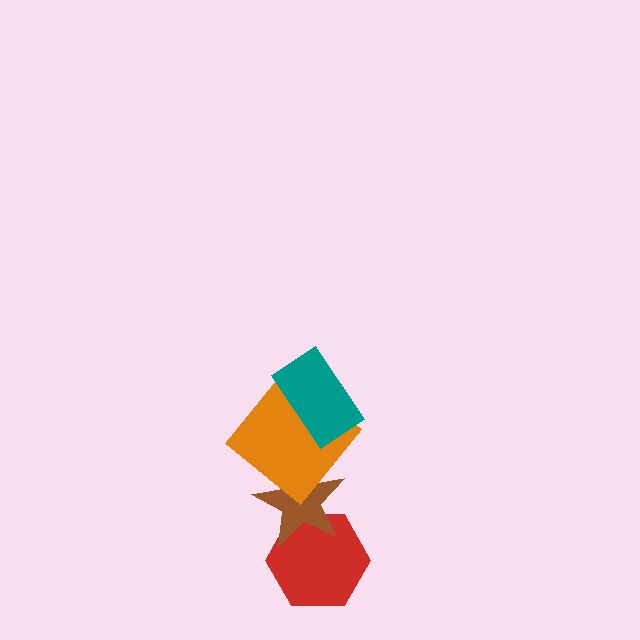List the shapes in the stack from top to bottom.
From top to bottom: the teal rectangle, the orange diamond, the brown star, the red hexagon.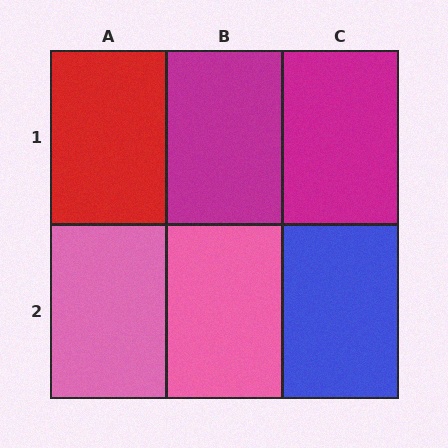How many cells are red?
1 cell is red.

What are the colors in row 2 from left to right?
Pink, pink, blue.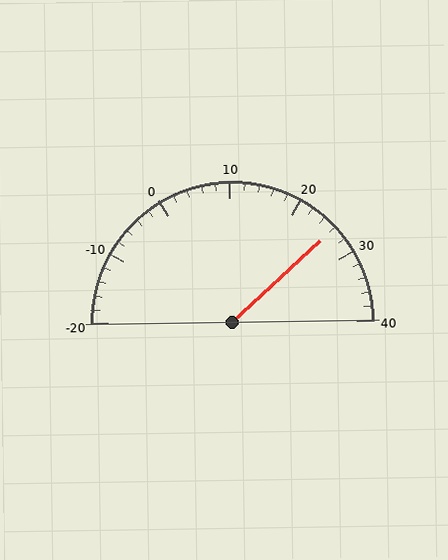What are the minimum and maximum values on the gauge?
The gauge ranges from -20 to 40.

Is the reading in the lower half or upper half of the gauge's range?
The reading is in the upper half of the range (-20 to 40).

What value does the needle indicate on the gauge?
The needle indicates approximately 26.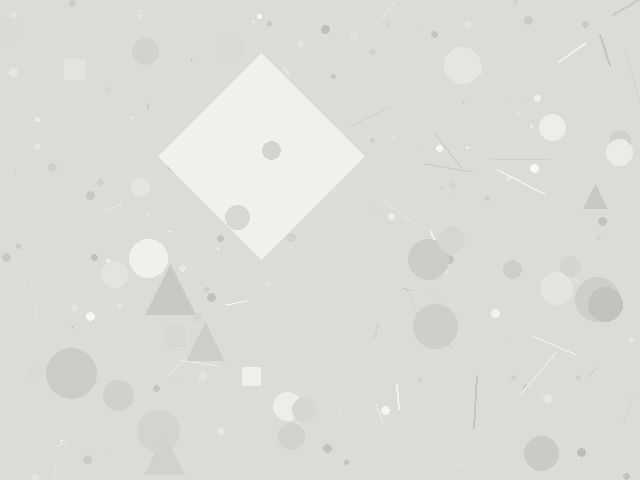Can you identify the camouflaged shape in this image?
The camouflaged shape is a diamond.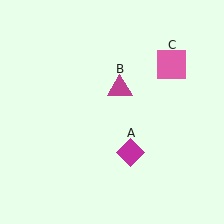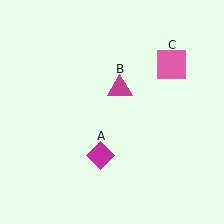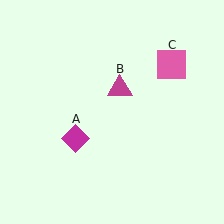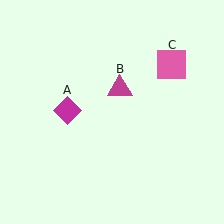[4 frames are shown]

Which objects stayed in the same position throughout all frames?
Magenta triangle (object B) and pink square (object C) remained stationary.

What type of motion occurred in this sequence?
The magenta diamond (object A) rotated clockwise around the center of the scene.